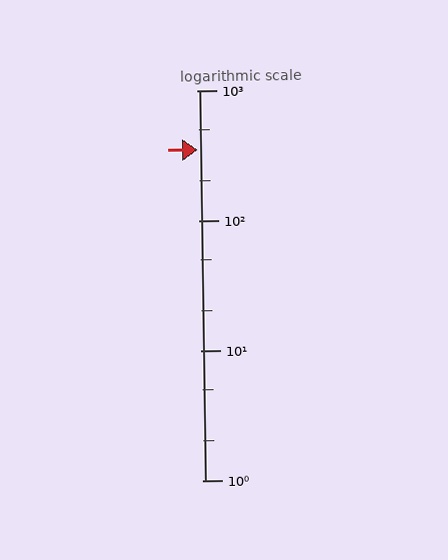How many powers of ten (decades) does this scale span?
The scale spans 3 decades, from 1 to 1000.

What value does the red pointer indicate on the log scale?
The pointer indicates approximately 350.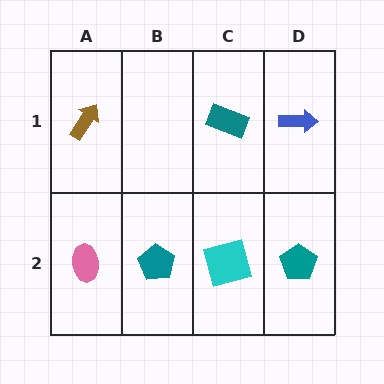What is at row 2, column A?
A pink ellipse.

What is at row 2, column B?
A teal pentagon.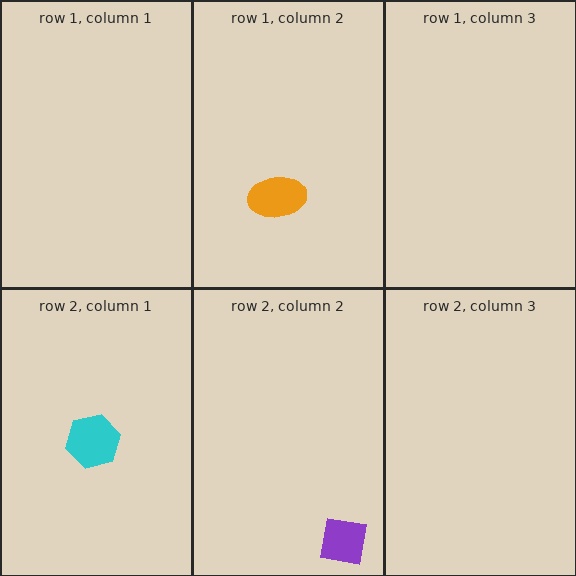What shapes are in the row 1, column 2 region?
The orange ellipse.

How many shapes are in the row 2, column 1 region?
1.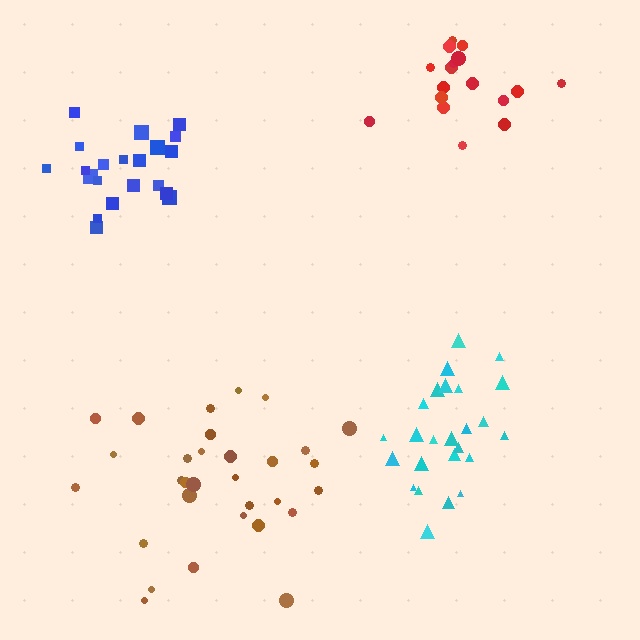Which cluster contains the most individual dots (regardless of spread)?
Brown (31).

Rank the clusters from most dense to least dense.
cyan, blue, brown, red.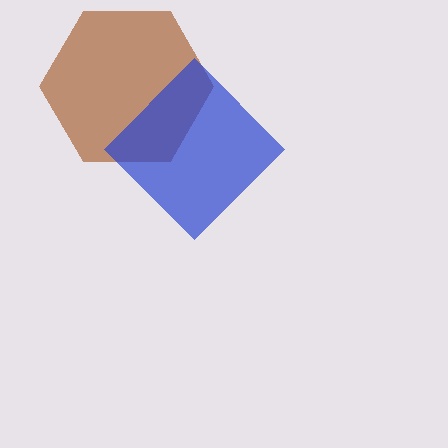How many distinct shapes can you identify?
There are 2 distinct shapes: a brown hexagon, a blue diamond.